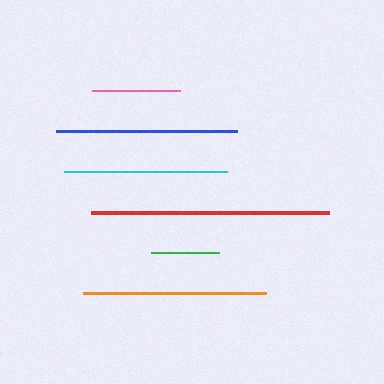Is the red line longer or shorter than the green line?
The red line is longer than the green line.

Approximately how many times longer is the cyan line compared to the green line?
The cyan line is approximately 2.4 times the length of the green line.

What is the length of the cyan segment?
The cyan segment is approximately 163 pixels long.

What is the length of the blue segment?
The blue segment is approximately 181 pixels long.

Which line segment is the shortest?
The green line is the shortest at approximately 68 pixels.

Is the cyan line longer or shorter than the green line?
The cyan line is longer than the green line.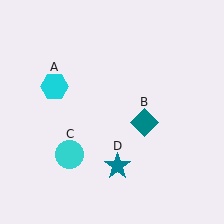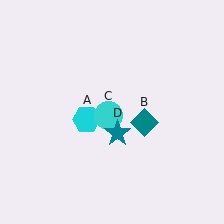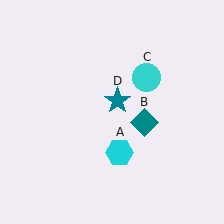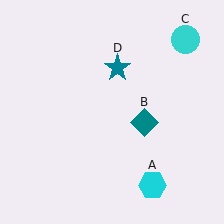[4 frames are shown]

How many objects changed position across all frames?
3 objects changed position: cyan hexagon (object A), cyan circle (object C), teal star (object D).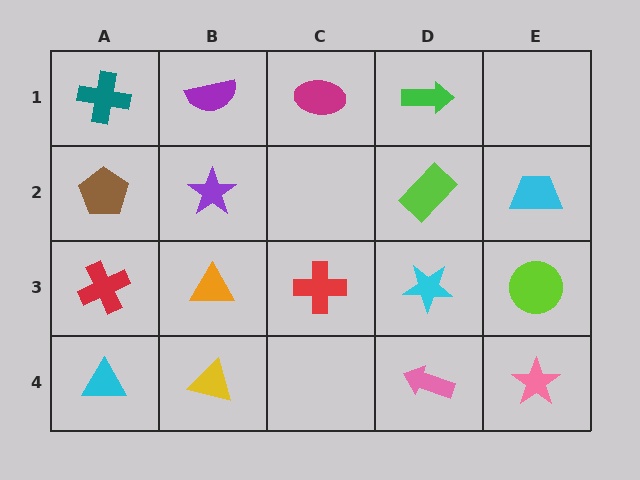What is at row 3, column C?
A red cross.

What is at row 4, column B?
A yellow triangle.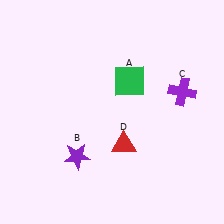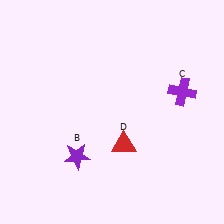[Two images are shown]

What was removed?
The green square (A) was removed in Image 2.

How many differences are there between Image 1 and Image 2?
There is 1 difference between the two images.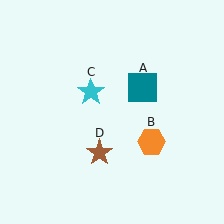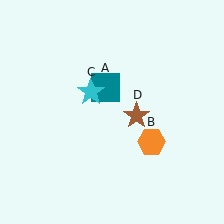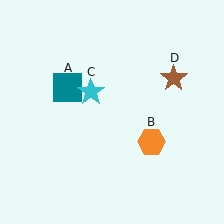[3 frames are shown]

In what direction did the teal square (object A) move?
The teal square (object A) moved left.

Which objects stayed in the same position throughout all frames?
Orange hexagon (object B) and cyan star (object C) remained stationary.